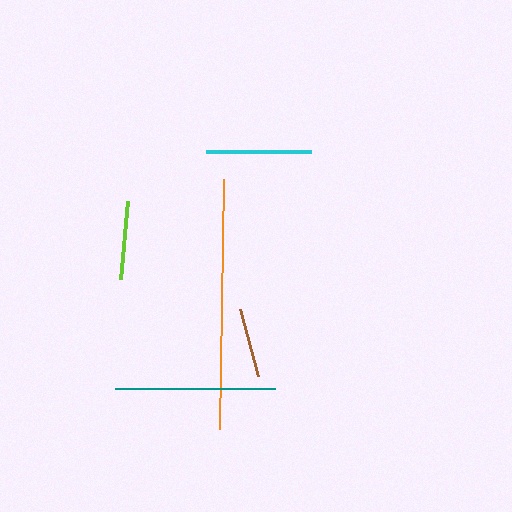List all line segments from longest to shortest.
From longest to shortest: orange, teal, cyan, lime, brown.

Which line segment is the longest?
The orange line is the longest at approximately 250 pixels.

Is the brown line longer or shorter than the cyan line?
The cyan line is longer than the brown line.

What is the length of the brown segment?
The brown segment is approximately 69 pixels long.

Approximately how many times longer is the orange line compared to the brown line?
The orange line is approximately 3.6 times the length of the brown line.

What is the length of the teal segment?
The teal segment is approximately 160 pixels long.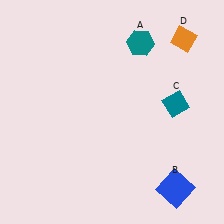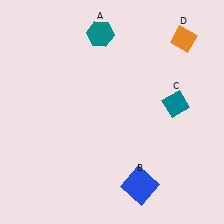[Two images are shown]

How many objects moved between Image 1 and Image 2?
2 objects moved between the two images.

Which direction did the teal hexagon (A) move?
The teal hexagon (A) moved left.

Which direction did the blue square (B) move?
The blue square (B) moved left.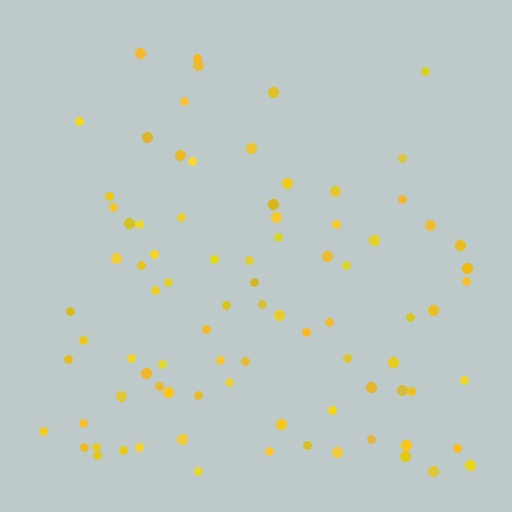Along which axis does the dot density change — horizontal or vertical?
Vertical.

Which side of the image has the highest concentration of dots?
The bottom.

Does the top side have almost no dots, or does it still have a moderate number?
Still a moderate number, just noticeably fewer than the bottom.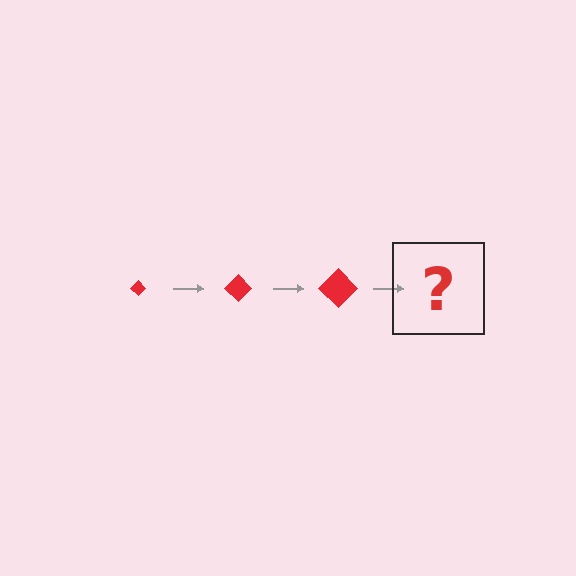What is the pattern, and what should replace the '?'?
The pattern is that the diamond gets progressively larger each step. The '?' should be a red diamond, larger than the previous one.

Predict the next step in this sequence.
The next step is a red diamond, larger than the previous one.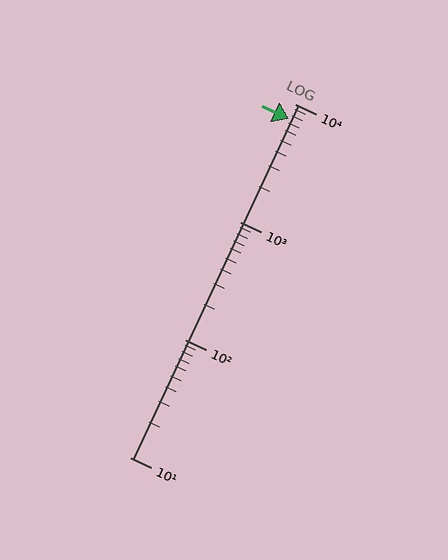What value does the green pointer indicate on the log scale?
The pointer indicates approximately 7400.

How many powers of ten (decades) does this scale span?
The scale spans 3 decades, from 10 to 10000.